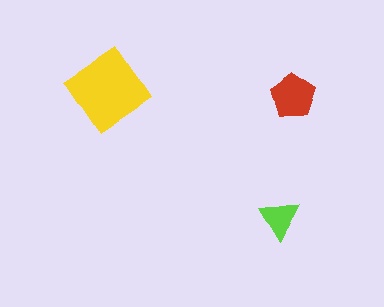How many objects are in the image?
There are 3 objects in the image.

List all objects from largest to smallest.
The yellow diamond, the red pentagon, the lime triangle.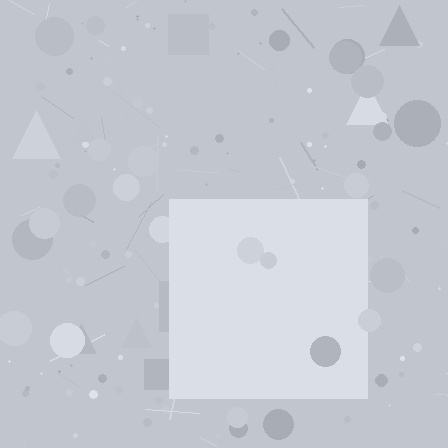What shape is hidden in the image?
A square is hidden in the image.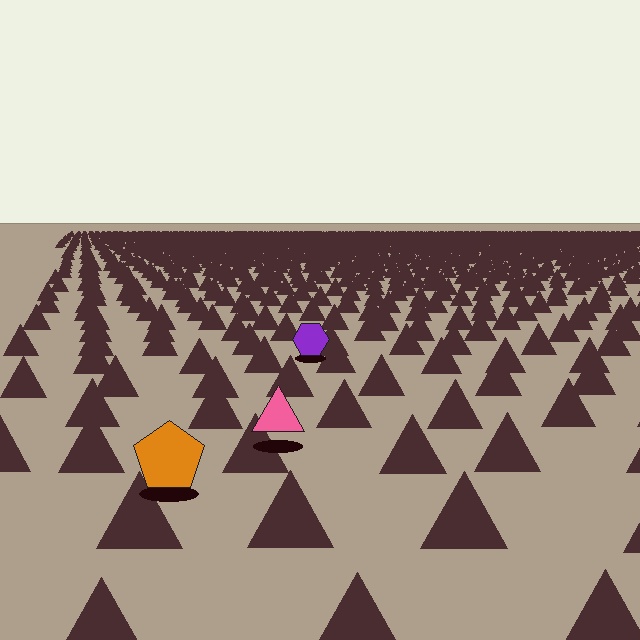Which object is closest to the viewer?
The orange pentagon is closest. The texture marks near it are larger and more spread out.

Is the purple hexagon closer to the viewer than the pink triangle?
No. The pink triangle is closer — you can tell from the texture gradient: the ground texture is coarser near it.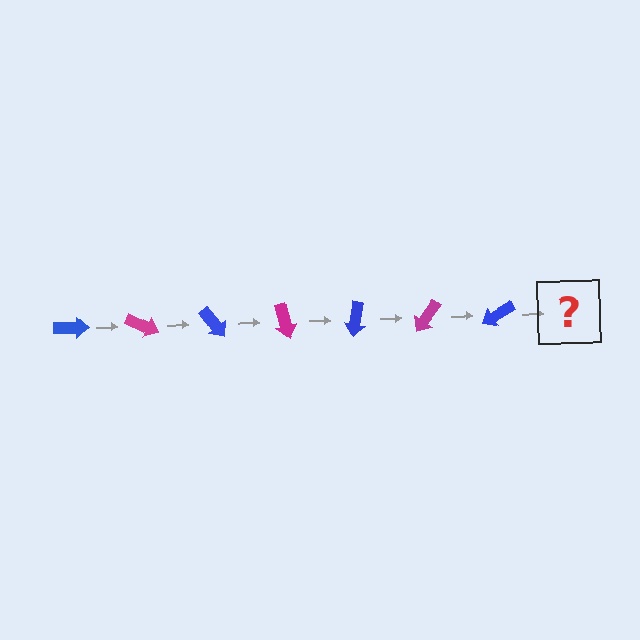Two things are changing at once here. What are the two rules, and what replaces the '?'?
The two rules are that it rotates 25 degrees each step and the color cycles through blue and magenta. The '?' should be a magenta arrow, rotated 175 degrees from the start.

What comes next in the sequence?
The next element should be a magenta arrow, rotated 175 degrees from the start.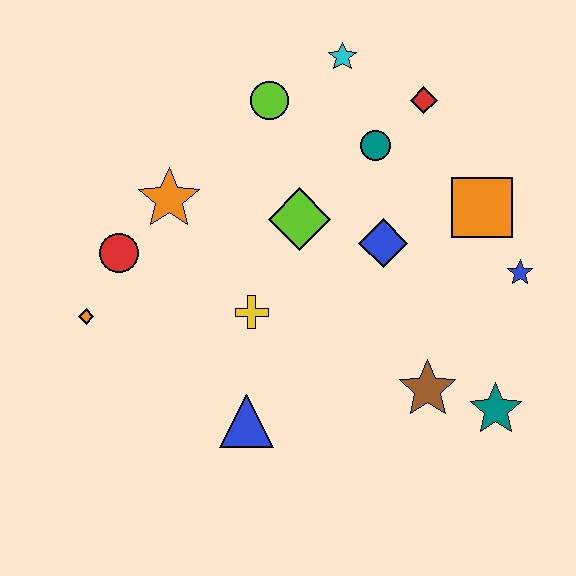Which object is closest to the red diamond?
The teal circle is closest to the red diamond.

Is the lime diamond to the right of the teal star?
No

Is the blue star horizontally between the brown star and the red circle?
No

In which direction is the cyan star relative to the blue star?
The cyan star is above the blue star.